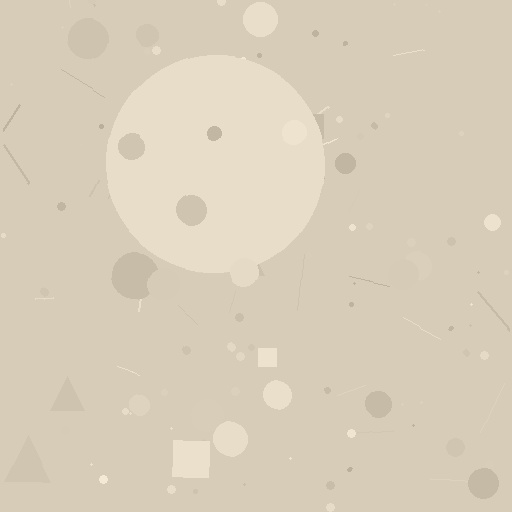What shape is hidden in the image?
A circle is hidden in the image.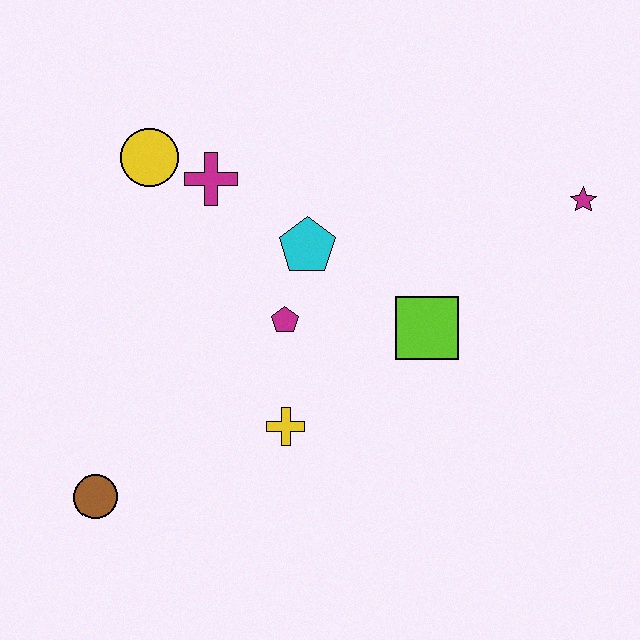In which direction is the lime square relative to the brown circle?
The lime square is to the right of the brown circle.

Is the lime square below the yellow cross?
No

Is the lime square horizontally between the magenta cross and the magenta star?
Yes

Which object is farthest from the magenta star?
The brown circle is farthest from the magenta star.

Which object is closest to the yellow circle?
The magenta cross is closest to the yellow circle.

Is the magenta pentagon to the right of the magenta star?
No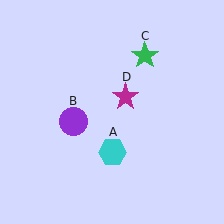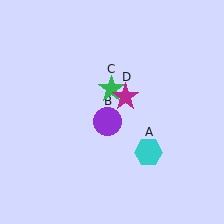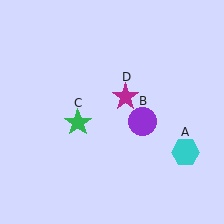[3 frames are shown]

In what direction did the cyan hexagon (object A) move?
The cyan hexagon (object A) moved right.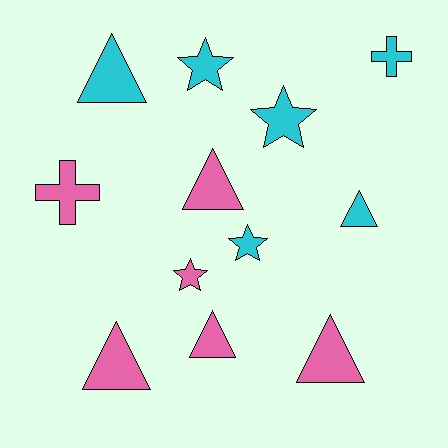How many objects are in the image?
There are 12 objects.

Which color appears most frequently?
Cyan, with 6 objects.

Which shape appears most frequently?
Triangle, with 6 objects.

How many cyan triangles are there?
There are 2 cyan triangles.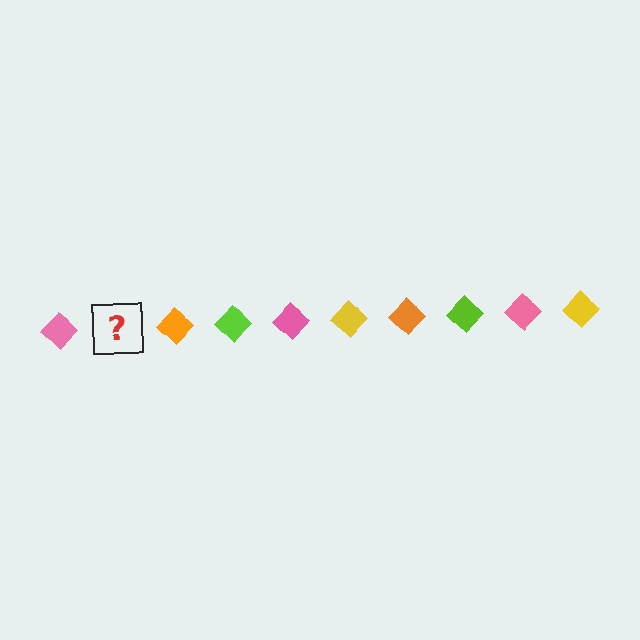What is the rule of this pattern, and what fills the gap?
The rule is that the pattern cycles through pink, yellow, orange, lime diamonds. The gap should be filled with a yellow diamond.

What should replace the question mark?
The question mark should be replaced with a yellow diamond.